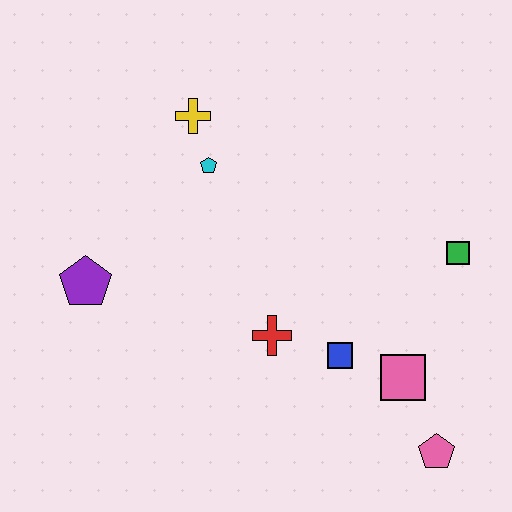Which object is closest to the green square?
The pink square is closest to the green square.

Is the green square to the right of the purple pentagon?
Yes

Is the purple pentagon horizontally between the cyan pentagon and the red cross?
No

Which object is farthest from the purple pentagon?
The pink pentagon is farthest from the purple pentagon.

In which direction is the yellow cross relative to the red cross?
The yellow cross is above the red cross.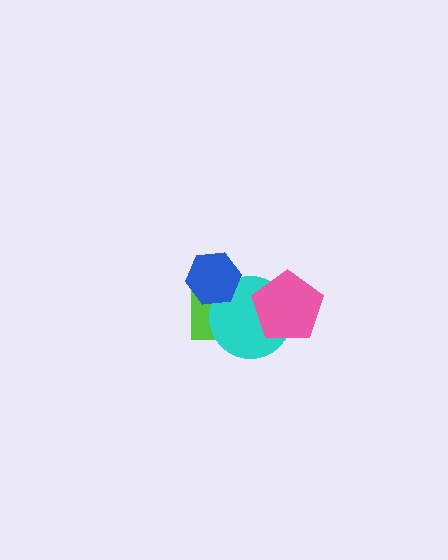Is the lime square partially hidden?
Yes, it is partially covered by another shape.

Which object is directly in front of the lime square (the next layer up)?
The cyan circle is directly in front of the lime square.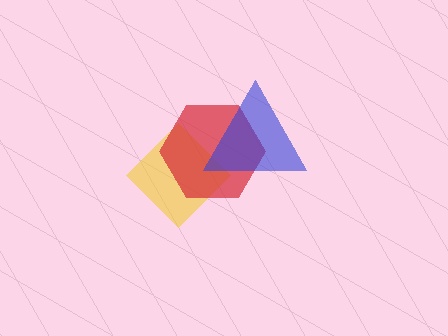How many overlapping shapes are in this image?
There are 3 overlapping shapes in the image.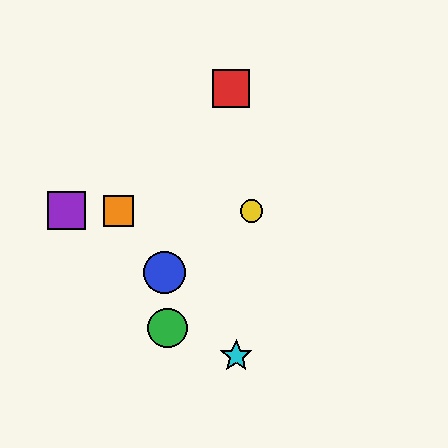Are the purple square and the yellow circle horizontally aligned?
Yes, both are at y≈211.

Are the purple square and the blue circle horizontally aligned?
No, the purple square is at y≈211 and the blue circle is at y≈273.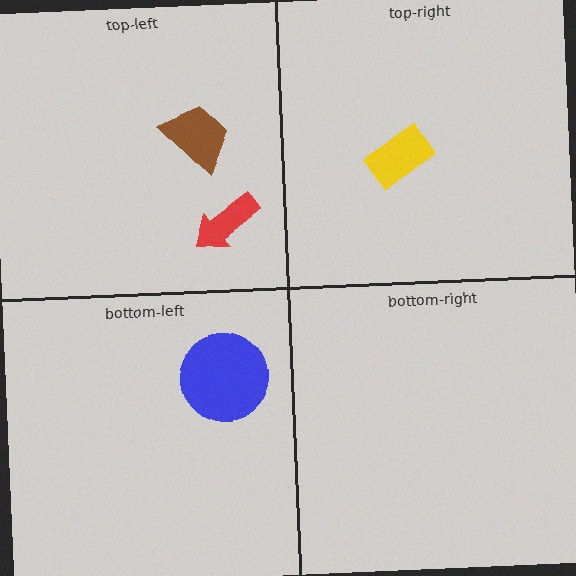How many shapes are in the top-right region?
1.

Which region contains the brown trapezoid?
The top-left region.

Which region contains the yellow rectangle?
The top-right region.